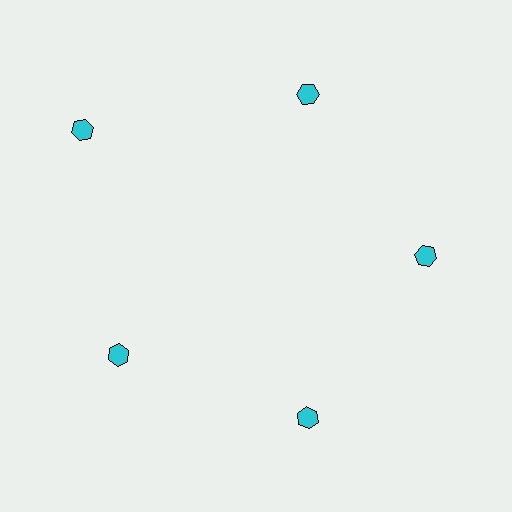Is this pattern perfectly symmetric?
No. The 5 cyan hexagons are arranged in a ring, but one element near the 10 o'clock position is pushed outward from the center, breaking the 5-fold rotational symmetry.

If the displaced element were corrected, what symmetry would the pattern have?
It would have 5-fold rotational symmetry — the pattern would map onto itself every 72 degrees.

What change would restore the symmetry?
The symmetry would be restored by moving it inward, back onto the ring so that all 5 hexagons sit at equal angles and equal distance from the center.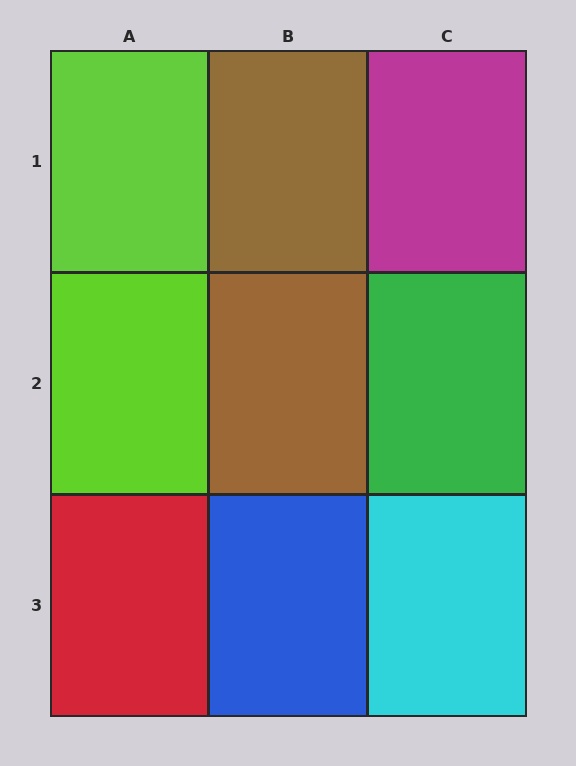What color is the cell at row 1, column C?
Magenta.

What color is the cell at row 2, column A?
Lime.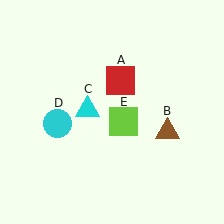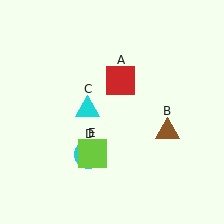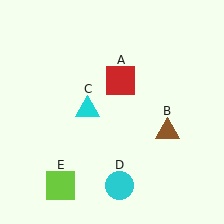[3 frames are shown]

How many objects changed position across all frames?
2 objects changed position: cyan circle (object D), lime square (object E).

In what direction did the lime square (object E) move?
The lime square (object E) moved down and to the left.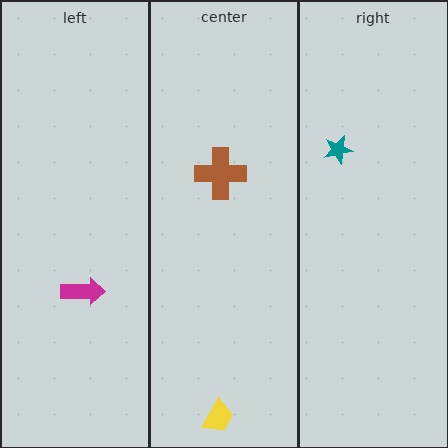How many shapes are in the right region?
1.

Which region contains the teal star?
The right region.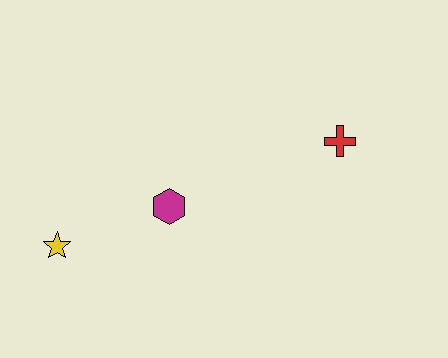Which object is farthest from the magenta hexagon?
The red cross is farthest from the magenta hexagon.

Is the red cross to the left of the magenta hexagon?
No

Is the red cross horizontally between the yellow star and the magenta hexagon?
No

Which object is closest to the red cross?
The magenta hexagon is closest to the red cross.